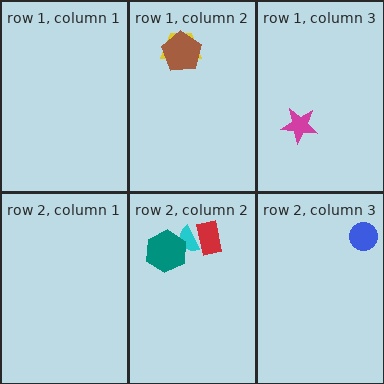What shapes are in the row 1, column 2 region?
The yellow trapezoid, the brown pentagon.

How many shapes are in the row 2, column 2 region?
3.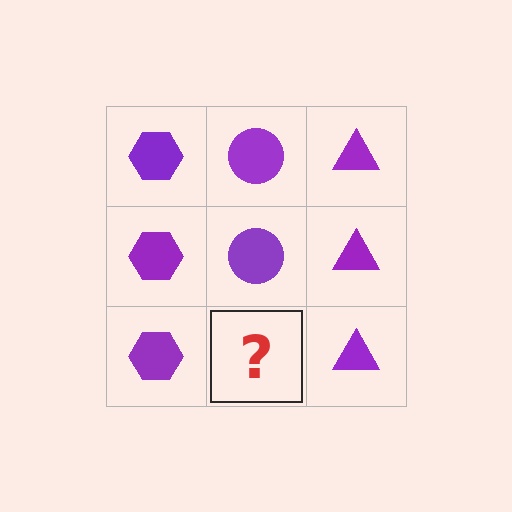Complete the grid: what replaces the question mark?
The question mark should be replaced with a purple circle.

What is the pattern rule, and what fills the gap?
The rule is that each column has a consistent shape. The gap should be filled with a purple circle.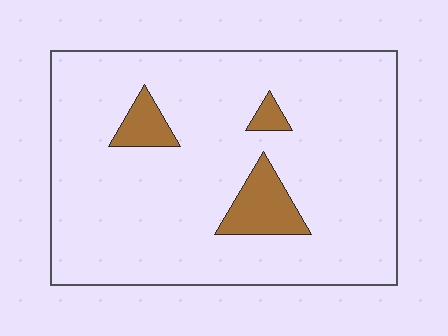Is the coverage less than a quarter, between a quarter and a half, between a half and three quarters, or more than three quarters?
Less than a quarter.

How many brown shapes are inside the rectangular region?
3.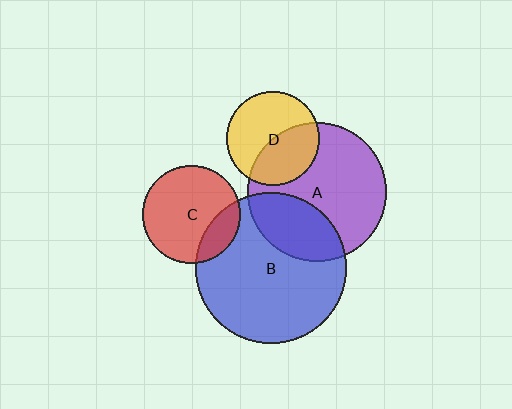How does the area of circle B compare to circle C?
Approximately 2.4 times.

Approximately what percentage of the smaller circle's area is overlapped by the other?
Approximately 20%.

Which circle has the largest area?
Circle B (blue).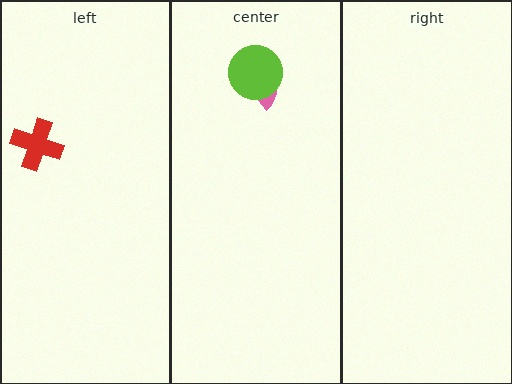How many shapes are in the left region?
1.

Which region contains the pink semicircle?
The center region.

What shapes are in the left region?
The red cross.